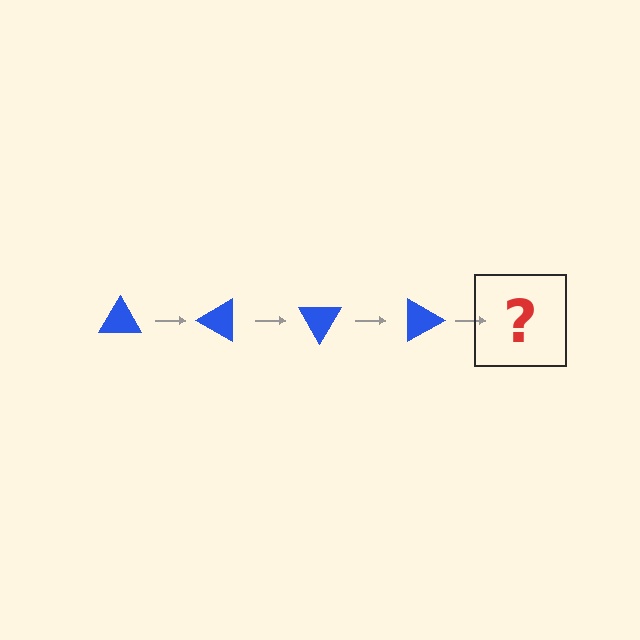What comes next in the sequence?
The next element should be a blue triangle rotated 120 degrees.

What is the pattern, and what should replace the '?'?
The pattern is that the triangle rotates 30 degrees each step. The '?' should be a blue triangle rotated 120 degrees.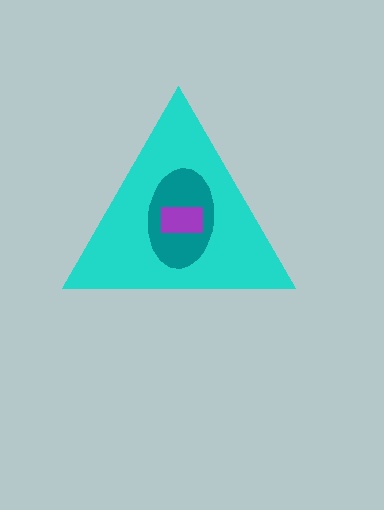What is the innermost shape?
The purple rectangle.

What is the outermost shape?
The cyan triangle.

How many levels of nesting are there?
3.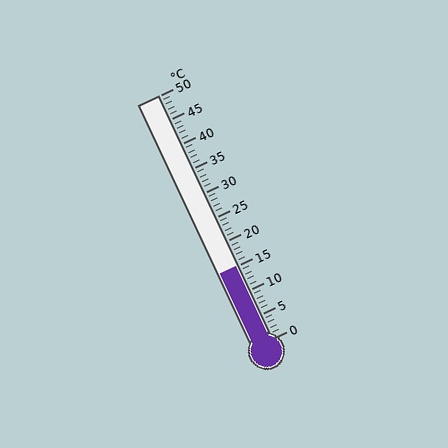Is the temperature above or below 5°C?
The temperature is above 5°C.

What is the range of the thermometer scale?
The thermometer scale ranges from 0°C to 50°C.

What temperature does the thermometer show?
The thermometer shows approximately 15°C.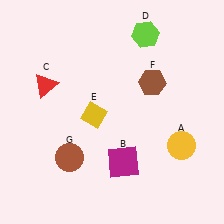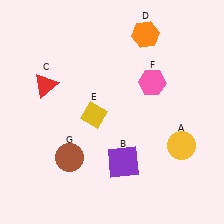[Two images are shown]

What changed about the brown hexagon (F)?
In Image 1, F is brown. In Image 2, it changed to pink.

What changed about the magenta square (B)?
In Image 1, B is magenta. In Image 2, it changed to purple.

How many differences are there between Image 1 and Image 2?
There are 3 differences between the two images.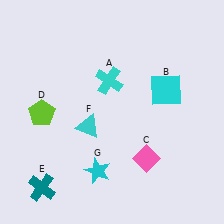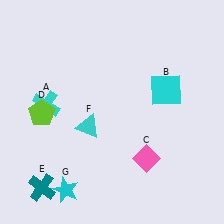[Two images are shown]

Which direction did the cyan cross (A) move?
The cyan cross (A) moved left.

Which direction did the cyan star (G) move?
The cyan star (G) moved left.